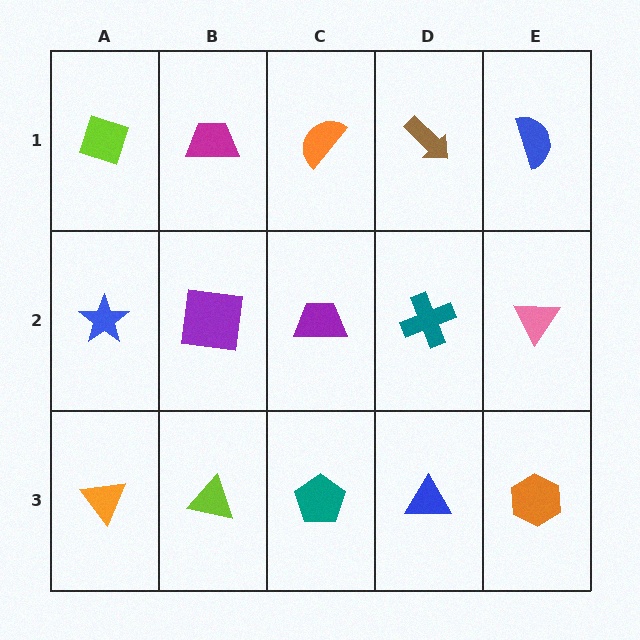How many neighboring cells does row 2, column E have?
3.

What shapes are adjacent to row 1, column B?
A purple square (row 2, column B), a lime diamond (row 1, column A), an orange semicircle (row 1, column C).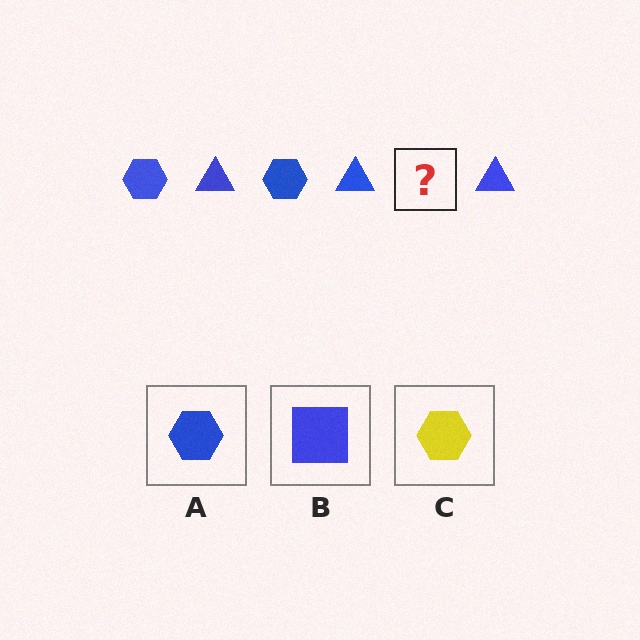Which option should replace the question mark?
Option A.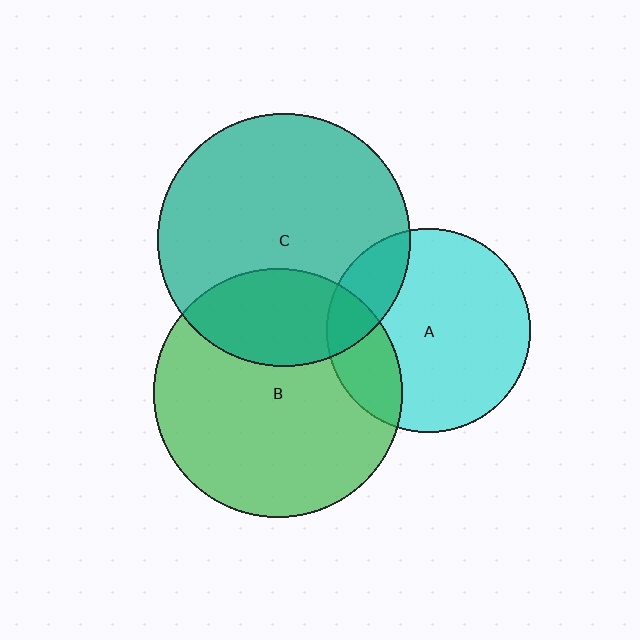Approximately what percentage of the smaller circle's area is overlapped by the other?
Approximately 20%.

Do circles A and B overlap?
Yes.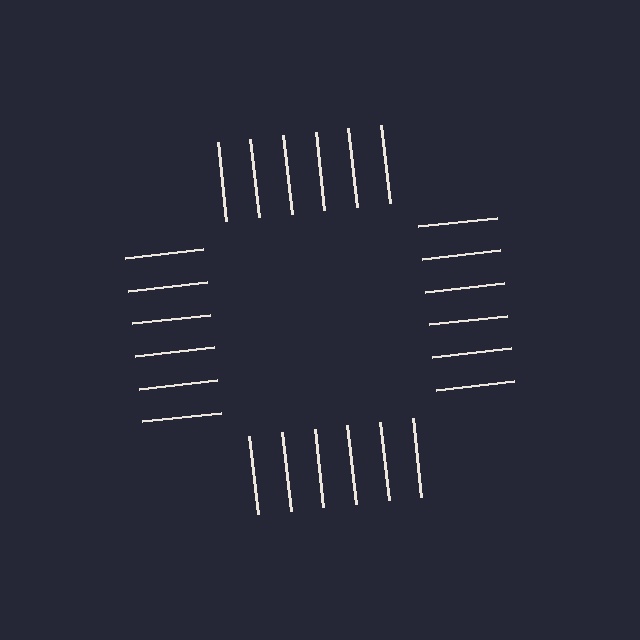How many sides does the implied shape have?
4 sides — the line-ends trace a square.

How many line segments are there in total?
24 — 6 along each of the 4 edges.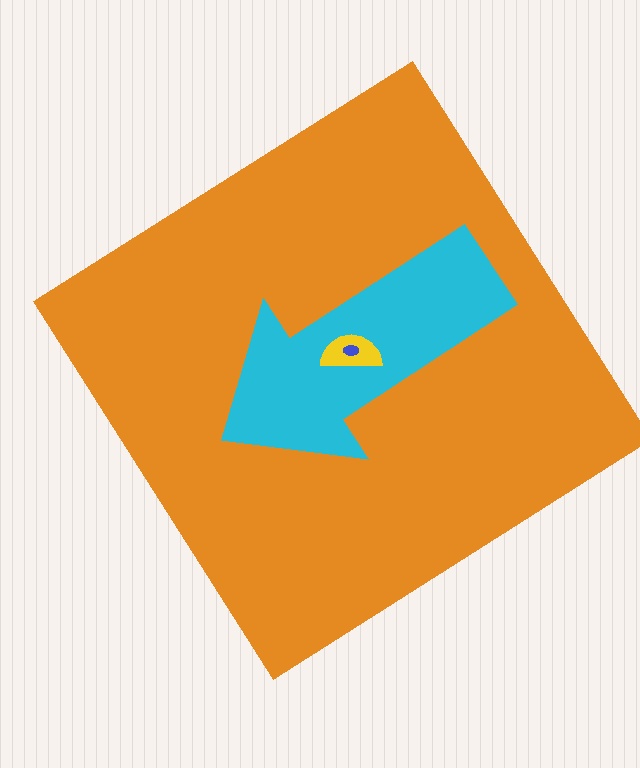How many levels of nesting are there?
4.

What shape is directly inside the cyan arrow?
The yellow semicircle.